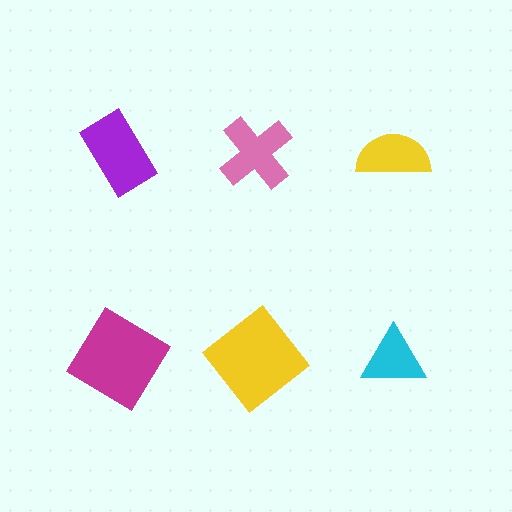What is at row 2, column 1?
A magenta diamond.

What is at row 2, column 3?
A cyan triangle.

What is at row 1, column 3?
A yellow semicircle.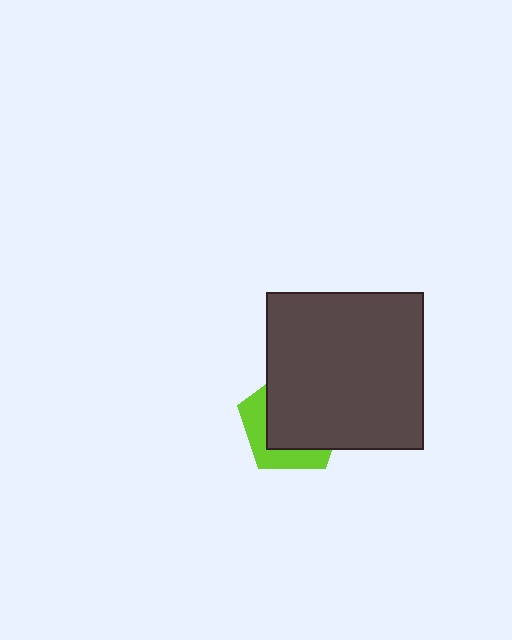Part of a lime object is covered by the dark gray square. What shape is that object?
It is a pentagon.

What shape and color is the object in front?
The object in front is a dark gray square.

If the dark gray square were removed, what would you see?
You would see the complete lime pentagon.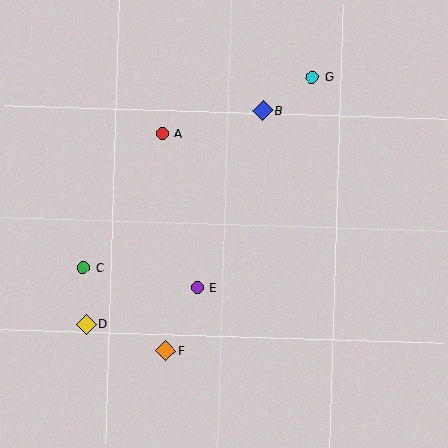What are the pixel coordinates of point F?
Point F is at (166, 350).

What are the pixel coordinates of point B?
Point B is at (263, 110).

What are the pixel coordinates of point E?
Point E is at (197, 287).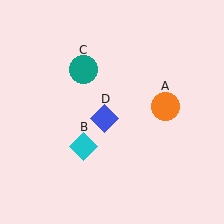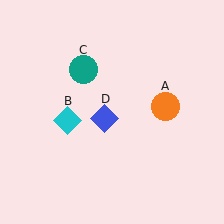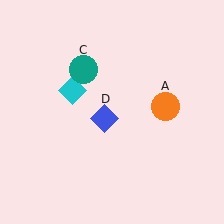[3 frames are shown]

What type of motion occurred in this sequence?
The cyan diamond (object B) rotated clockwise around the center of the scene.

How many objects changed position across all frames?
1 object changed position: cyan diamond (object B).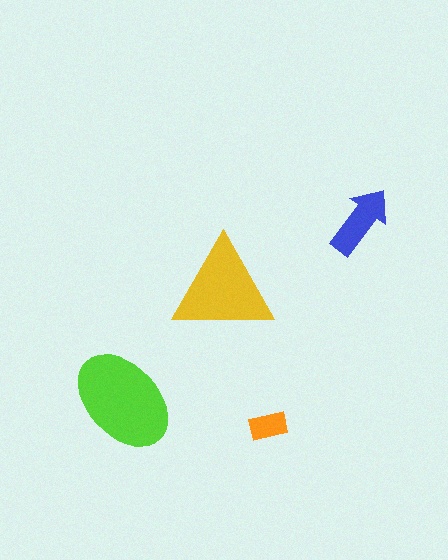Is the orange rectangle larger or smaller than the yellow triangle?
Smaller.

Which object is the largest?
The lime ellipse.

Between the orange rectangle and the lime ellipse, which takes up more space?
The lime ellipse.